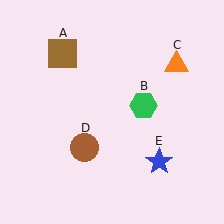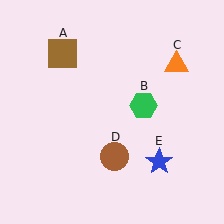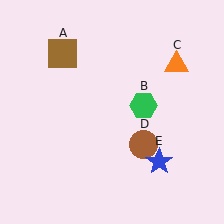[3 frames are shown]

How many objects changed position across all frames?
1 object changed position: brown circle (object D).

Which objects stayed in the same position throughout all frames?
Brown square (object A) and green hexagon (object B) and orange triangle (object C) and blue star (object E) remained stationary.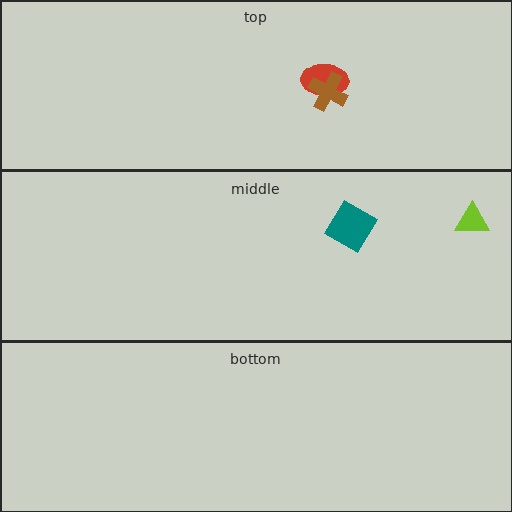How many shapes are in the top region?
2.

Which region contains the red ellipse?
The top region.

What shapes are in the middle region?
The teal diamond, the lime triangle.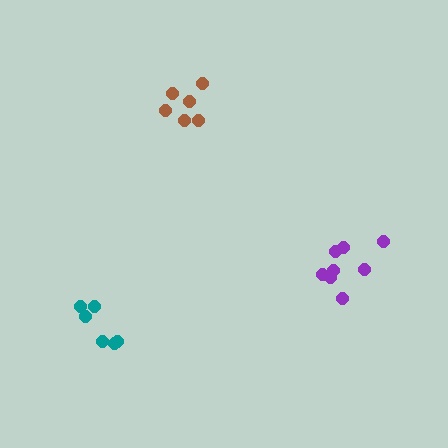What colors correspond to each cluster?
The clusters are colored: purple, brown, teal.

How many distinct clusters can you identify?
There are 3 distinct clusters.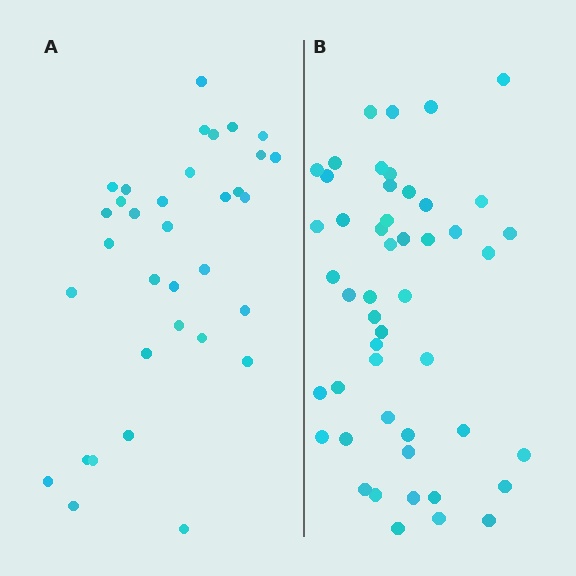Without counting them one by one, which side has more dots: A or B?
Region B (the right region) has more dots.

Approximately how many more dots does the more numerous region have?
Region B has approximately 15 more dots than region A.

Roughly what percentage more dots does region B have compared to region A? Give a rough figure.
About 45% more.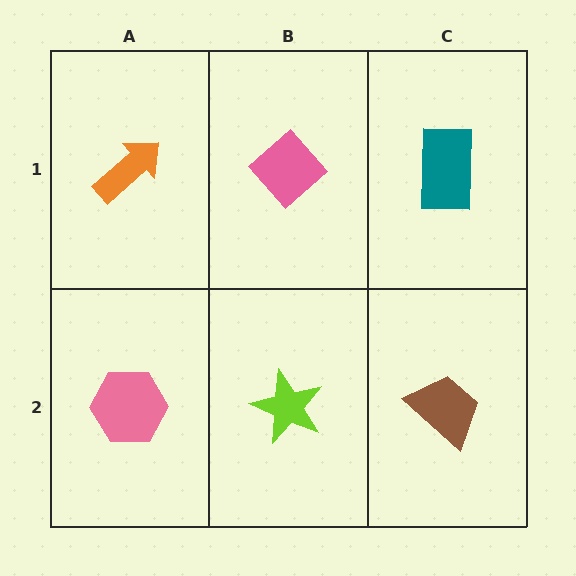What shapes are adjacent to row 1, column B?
A lime star (row 2, column B), an orange arrow (row 1, column A), a teal rectangle (row 1, column C).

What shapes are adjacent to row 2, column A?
An orange arrow (row 1, column A), a lime star (row 2, column B).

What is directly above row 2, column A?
An orange arrow.